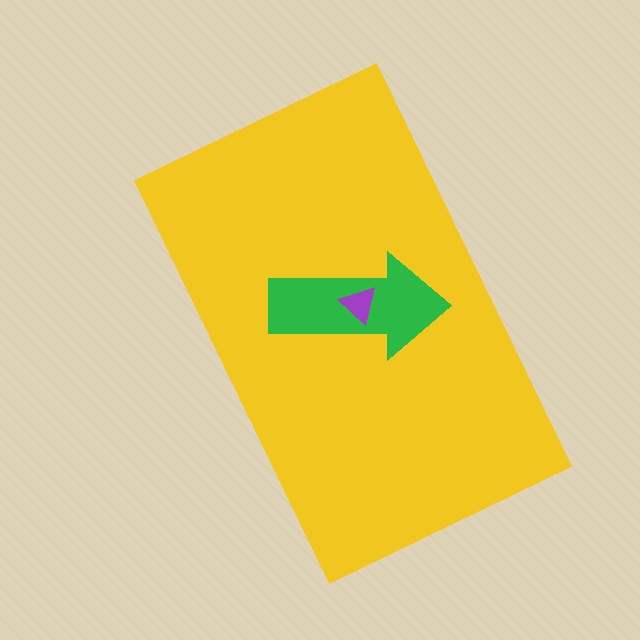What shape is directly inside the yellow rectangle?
The green arrow.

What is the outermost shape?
The yellow rectangle.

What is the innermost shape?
The purple triangle.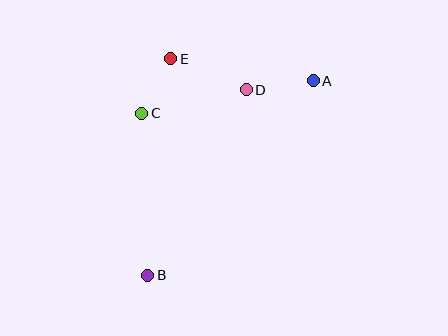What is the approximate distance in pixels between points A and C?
The distance between A and C is approximately 174 pixels.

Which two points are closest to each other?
Points C and E are closest to each other.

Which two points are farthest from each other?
Points A and B are farthest from each other.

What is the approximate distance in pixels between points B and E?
The distance between B and E is approximately 218 pixels.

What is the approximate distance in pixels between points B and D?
The distance between B and D is approximately 210 pixels.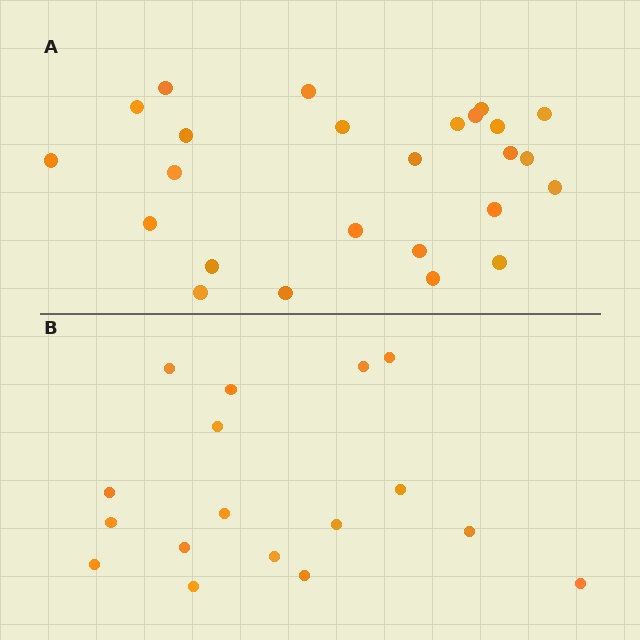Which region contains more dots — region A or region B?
Region A (the top region) has more dots.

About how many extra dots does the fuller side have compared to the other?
Region A has roughly 8 or so more dots than region B.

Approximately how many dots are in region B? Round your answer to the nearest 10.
About 20 dots. (The exact count is 17, which rounds to 20.)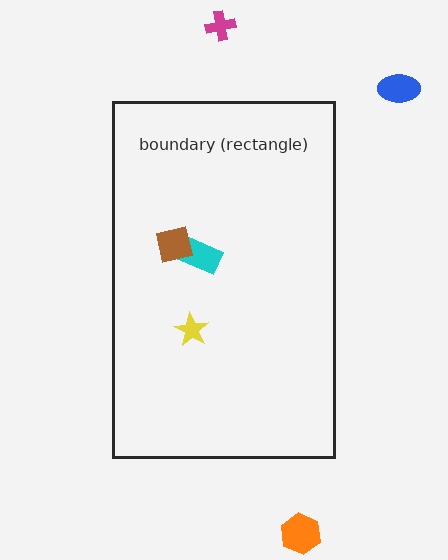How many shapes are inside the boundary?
3 inside, 3 outside.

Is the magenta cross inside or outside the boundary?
Outside.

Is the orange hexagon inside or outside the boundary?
Outside.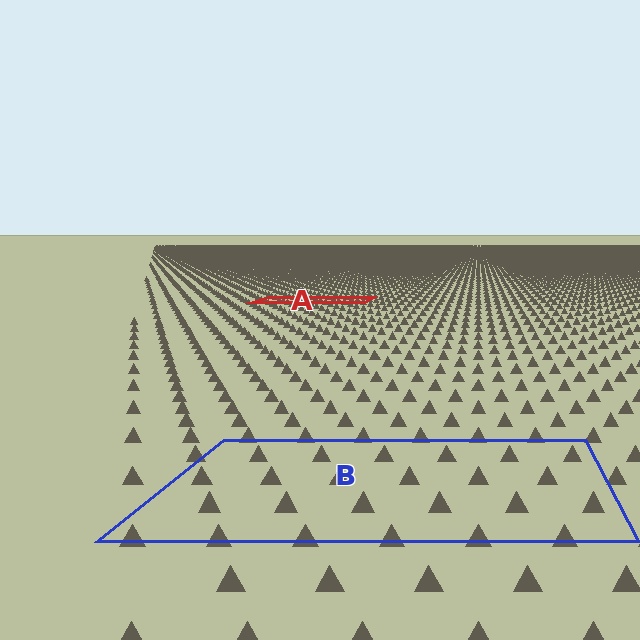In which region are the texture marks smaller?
The texture marks are smaller in region A, because it is farther away.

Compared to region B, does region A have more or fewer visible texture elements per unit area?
Region A has more texture elements per unit area — they are packed more densely because it is farther away.